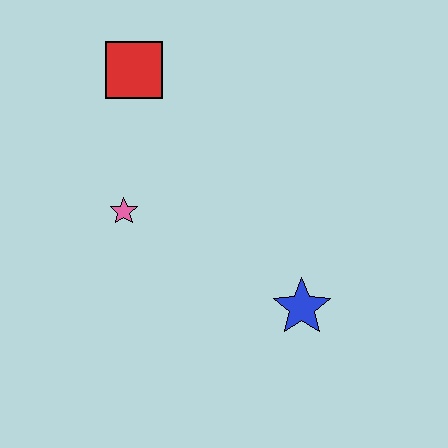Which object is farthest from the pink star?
The blue star is farthest from the pink star.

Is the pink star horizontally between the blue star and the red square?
No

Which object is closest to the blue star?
The pink star is closest to the blue star.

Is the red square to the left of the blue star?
Yes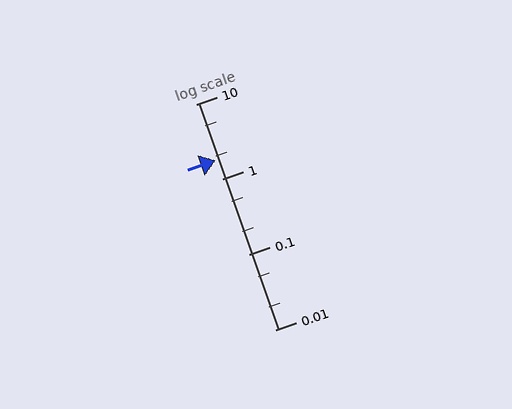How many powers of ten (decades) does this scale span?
The scale spans 3 decades, from 0.01 to 10.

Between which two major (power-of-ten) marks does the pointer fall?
The pointer is between 1 and 10.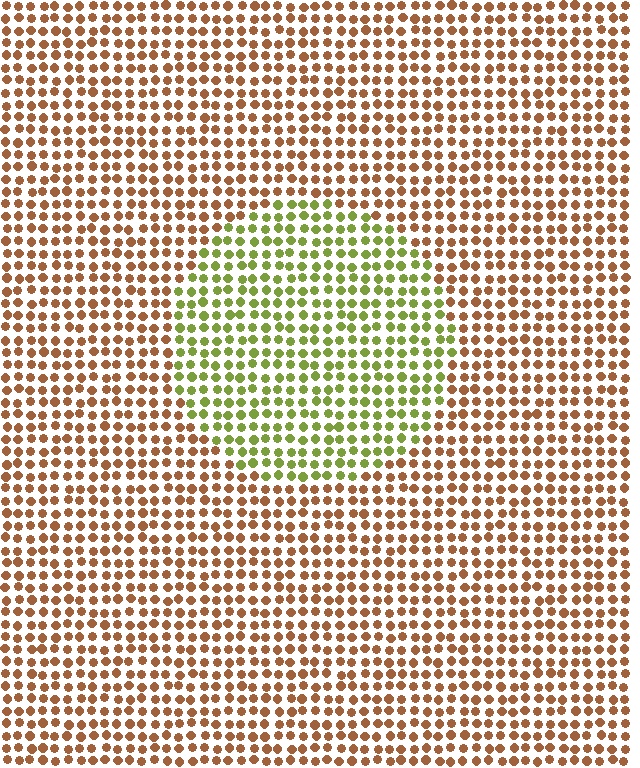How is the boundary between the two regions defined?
The boundary is defined purely by a slight shift in hue (about 60 degrees). Spacing, size, and orientation are identical on both sides.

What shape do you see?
I see a circle.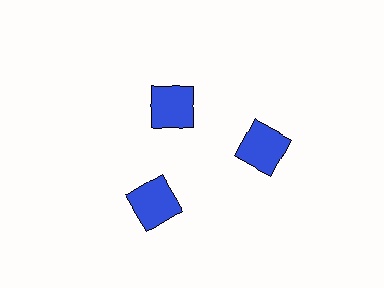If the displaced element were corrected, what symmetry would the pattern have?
It would have 3-fold rotational symmetry — the pattern would map onto itself every 120 degrees.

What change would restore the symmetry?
The symmetry would be restored by moving it outward, back onto the ring so that all 3 squares sit at equal angles and equal distance from the center.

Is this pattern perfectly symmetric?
No. The 3 blue squares are arranged in a ring, but one element near the 11 o'clock position is pulled inward toward the center, breaking the 3-fold rotational symmetry.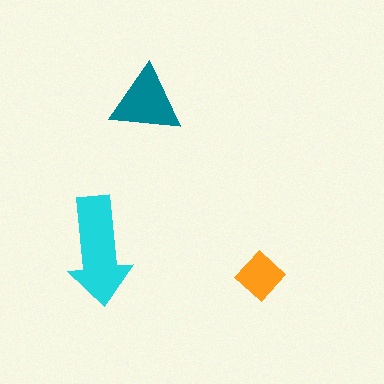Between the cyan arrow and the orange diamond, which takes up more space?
The cyan arrow.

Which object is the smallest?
The orange diamond.